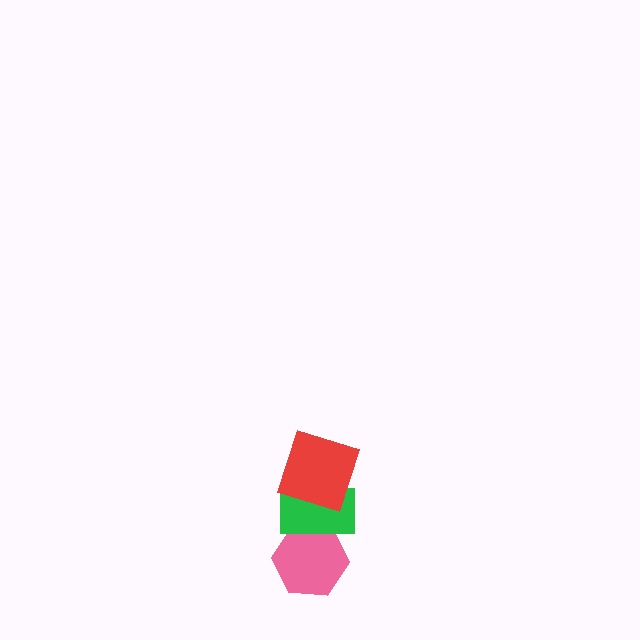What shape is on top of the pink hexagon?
The green rectangle is on top of the pink hexagon.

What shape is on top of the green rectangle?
The red square is on top of the green rectangle.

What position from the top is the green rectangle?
The green rectangle is 2nd from the top.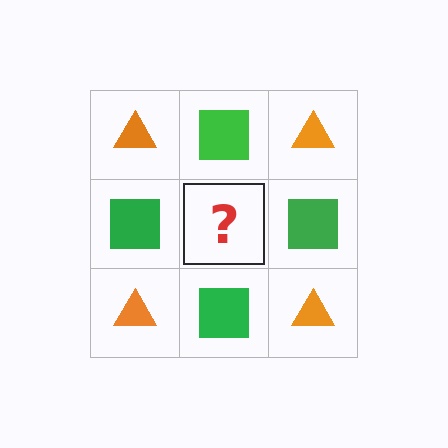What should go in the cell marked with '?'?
The missing cell should contain an orange triangle.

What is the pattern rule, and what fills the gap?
The rule is that it alternates orange triangle and green square in a checkerboard pattern. The gap should be filled with an orange triangle.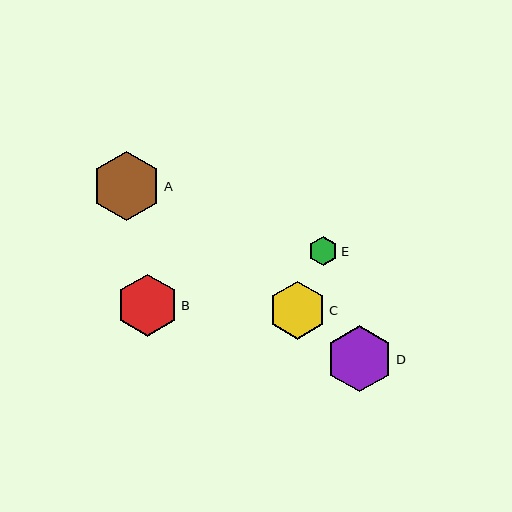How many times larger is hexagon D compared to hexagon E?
Hexagon D is approximately 2.3 times the size of hexagon E.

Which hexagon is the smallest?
Hexagon E is the smallest with a size of approximately 29 pixels.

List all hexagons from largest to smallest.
From largest to smallest: A, D, B, C, E.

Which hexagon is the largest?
Hexagon A is the largest with a size of approximately 69 pixels.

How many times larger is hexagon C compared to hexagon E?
Hexagon C is approximately 2.0 times the size of hexagon E.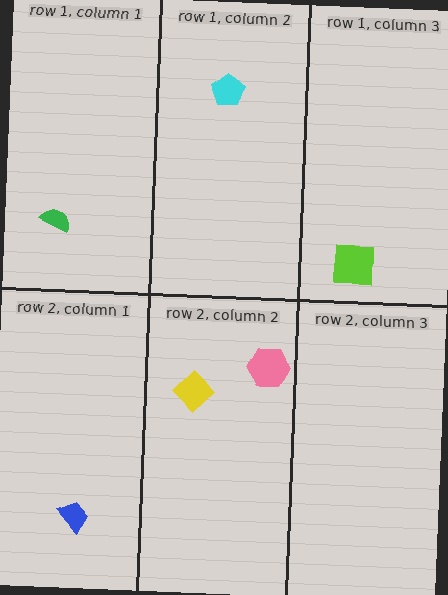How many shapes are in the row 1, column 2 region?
1.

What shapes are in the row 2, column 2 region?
The pink hexagon, the yellow diamond.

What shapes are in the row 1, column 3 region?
The lime square.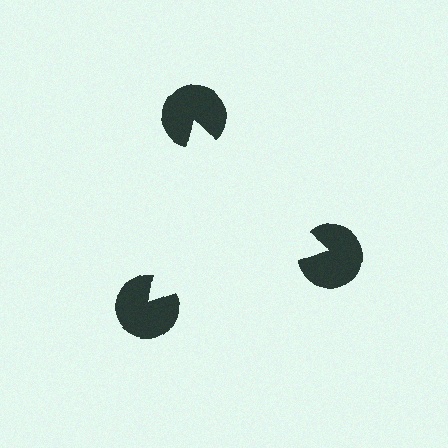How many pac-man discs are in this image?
There are 3 — one at each vertex of the illusory triangle.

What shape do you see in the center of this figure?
An illusory triangle — its edges are inferred from the aligned wedge cuts in the pac-man discs, not physically drawn.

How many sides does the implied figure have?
3 sides.